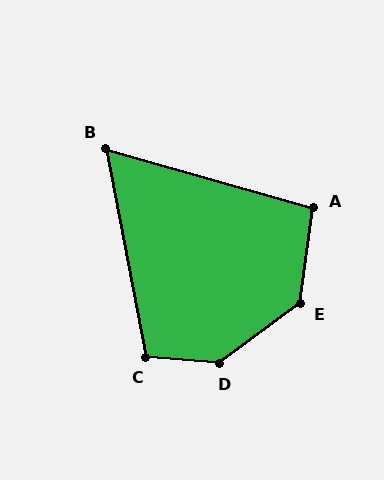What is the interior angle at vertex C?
Approximately 106 degrees (obtuse).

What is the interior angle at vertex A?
Approximately 98 degrees (obtuse).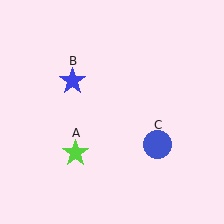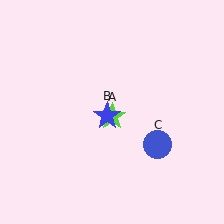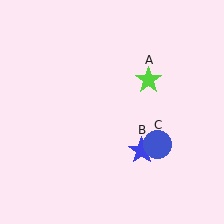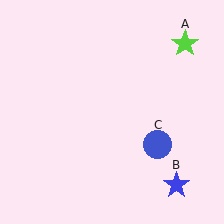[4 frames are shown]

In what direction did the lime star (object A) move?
The lime star (object A) moved up and to the right.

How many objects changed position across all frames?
2 objects changed position: lime star (object A), blue star (object B).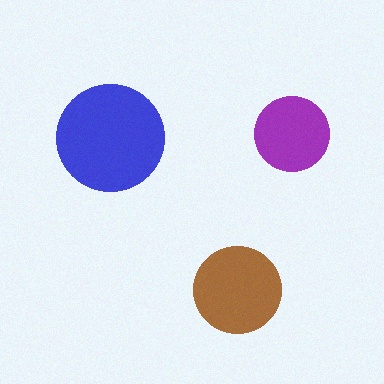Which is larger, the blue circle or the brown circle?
The blue one.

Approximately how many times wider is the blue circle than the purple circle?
About 1.5 times wider.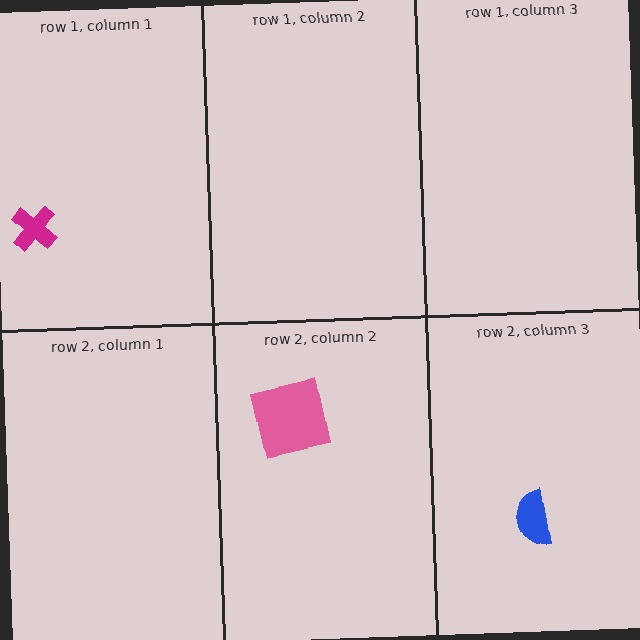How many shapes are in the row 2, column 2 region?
1.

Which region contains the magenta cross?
The row 1, column 1 region.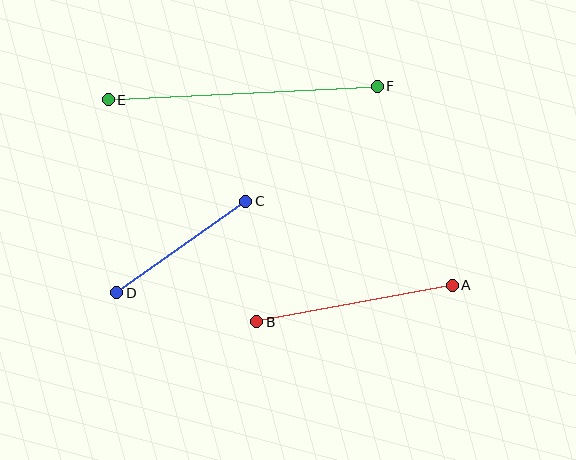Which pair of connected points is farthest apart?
Points E and F are farthest apart.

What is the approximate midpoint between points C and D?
The midpoint is at approximately (181, 247) pixels.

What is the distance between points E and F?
The distance is approximately 269 pixels.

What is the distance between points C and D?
The distance is approximately 159 pixels.